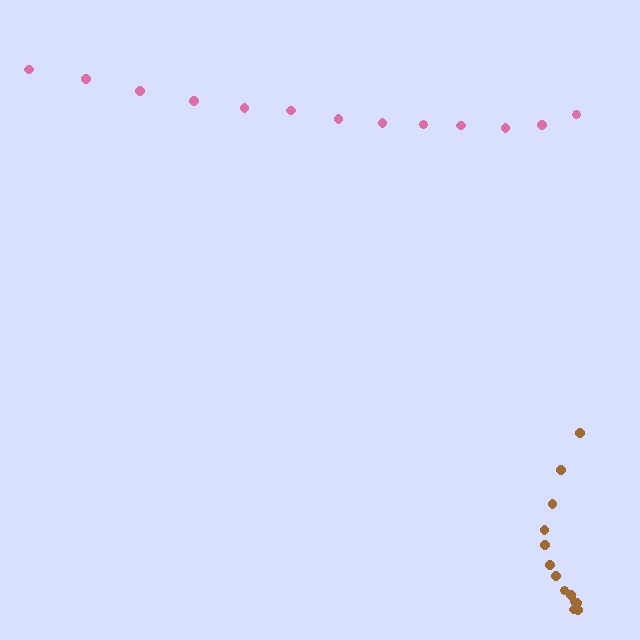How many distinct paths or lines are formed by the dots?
There are 2 distinct paths.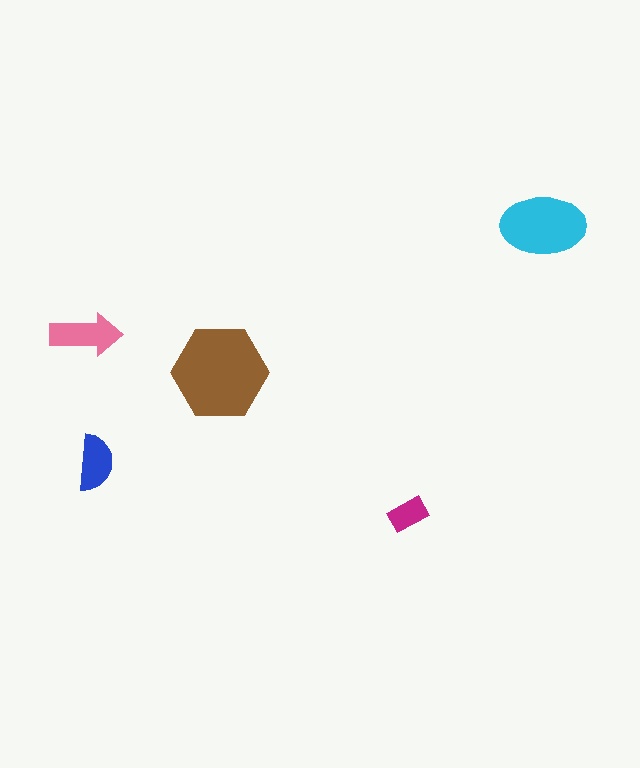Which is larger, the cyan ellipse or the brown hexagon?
The brown hexagon.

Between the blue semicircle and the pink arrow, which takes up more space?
The pink arrow.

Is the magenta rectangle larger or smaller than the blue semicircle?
Smaller.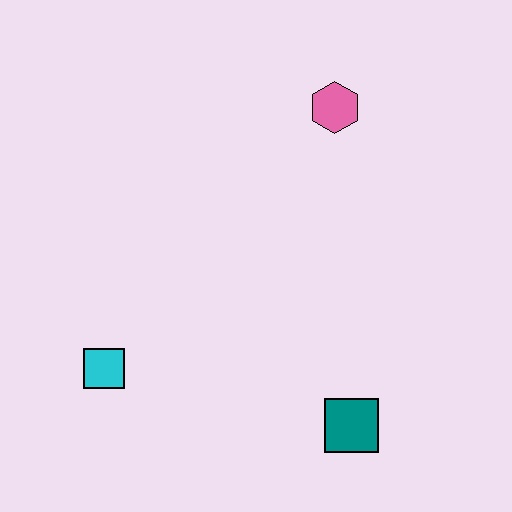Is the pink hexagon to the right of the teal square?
No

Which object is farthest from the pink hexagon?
The cyan square is farthest from the pink hexagon.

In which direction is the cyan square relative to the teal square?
The cyan square is to the left of the teal square.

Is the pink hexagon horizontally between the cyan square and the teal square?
Yes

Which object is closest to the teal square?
The cyan square is closest to the teal square.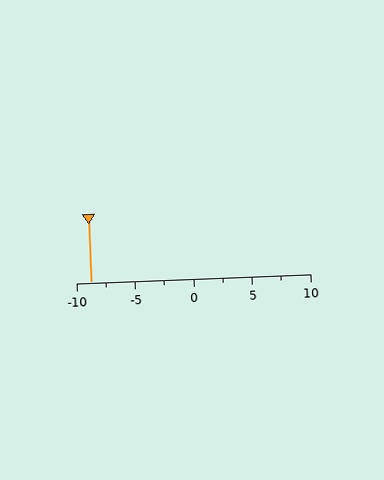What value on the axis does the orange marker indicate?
The marker indicates approximately -8.8.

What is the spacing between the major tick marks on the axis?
The major ticks are spaced 5 apart.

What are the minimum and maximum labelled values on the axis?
The axis runs from -10 to 10.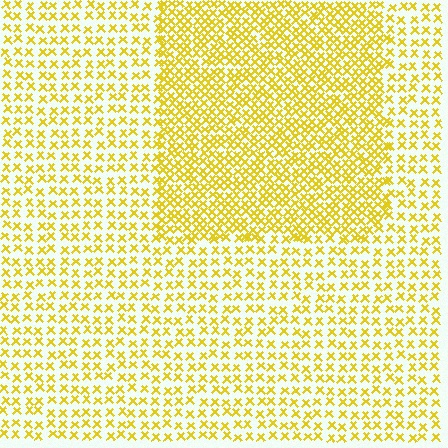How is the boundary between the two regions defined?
The boundary is defined by a change in element density (approximately 2.0x ratio). All elements are the same color, size, and shape.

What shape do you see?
I see a rectangle.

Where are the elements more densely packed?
The elements are more densely packed inside the rectangle boundary.